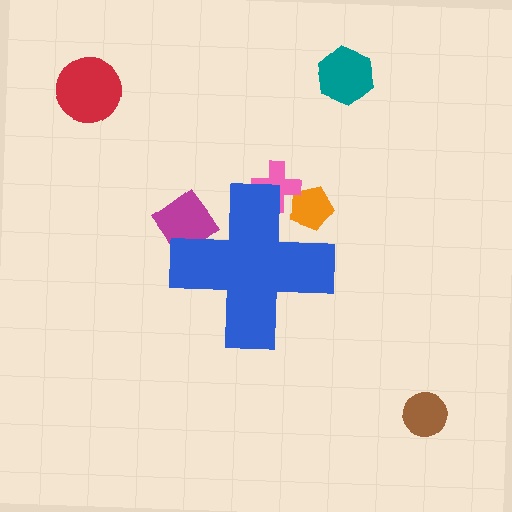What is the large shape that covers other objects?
A blue cross.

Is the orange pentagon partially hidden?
Yes, the orange pentagon is partially hidden behind the blue cross.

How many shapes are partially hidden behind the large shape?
3 shapes are partially hidden.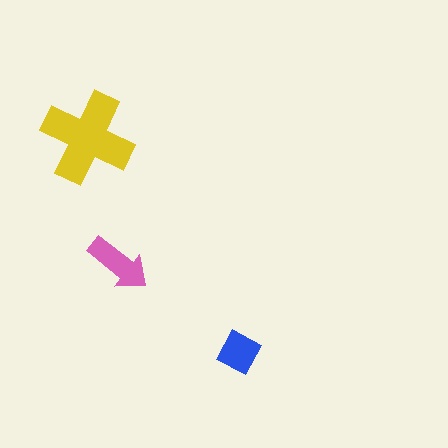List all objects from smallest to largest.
The blue square, the pink arrow, the yellow cross.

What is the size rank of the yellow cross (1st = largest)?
1st.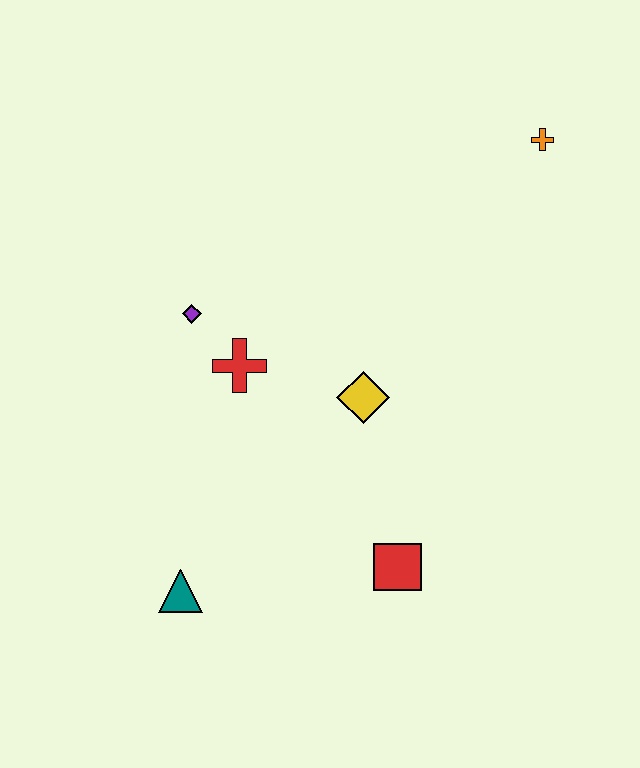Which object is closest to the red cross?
The purple diamond is closest to the red cross.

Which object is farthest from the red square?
The orange cross is farthest from the red square.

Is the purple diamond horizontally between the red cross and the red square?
No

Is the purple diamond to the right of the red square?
No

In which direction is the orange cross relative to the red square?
The orange cross is above the red square.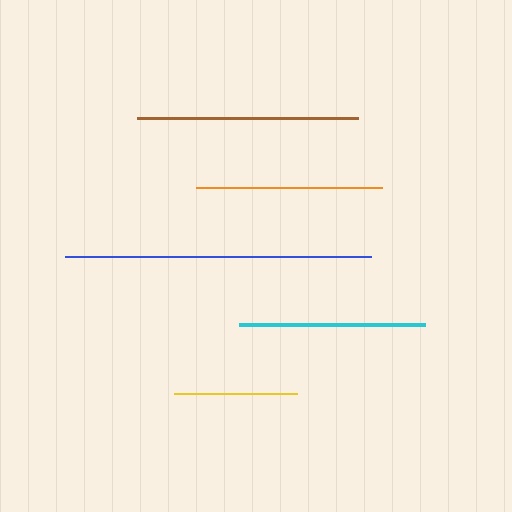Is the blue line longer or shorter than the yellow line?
The blue line is longer than the yellow line.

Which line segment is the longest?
The blue line is the longest at approximately 306 pixels.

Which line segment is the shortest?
The yellow line is the shortest at approximately 123 pixels.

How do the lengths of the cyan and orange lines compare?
The cyan and orange lines are approximately the same length.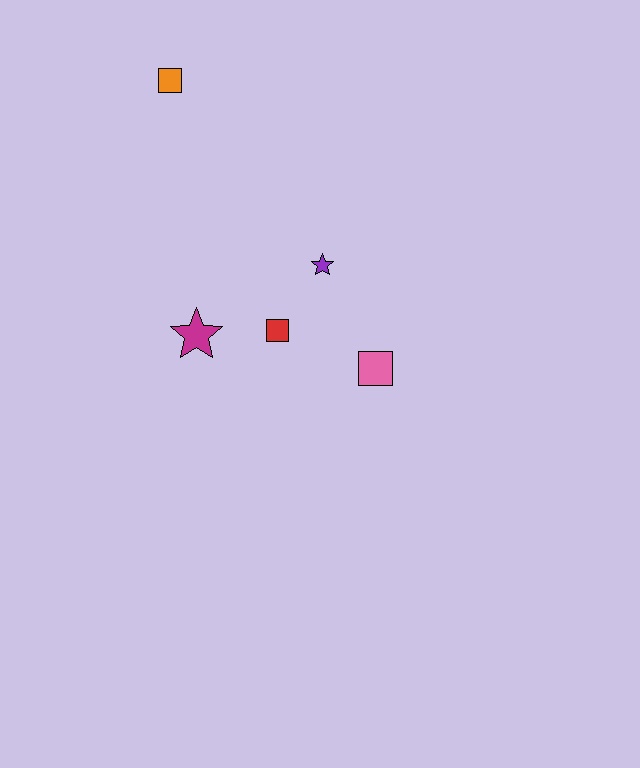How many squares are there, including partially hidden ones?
There are 3 squares.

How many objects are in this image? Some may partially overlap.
There are 5 objects.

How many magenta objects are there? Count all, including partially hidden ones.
There is 1 magenta object.